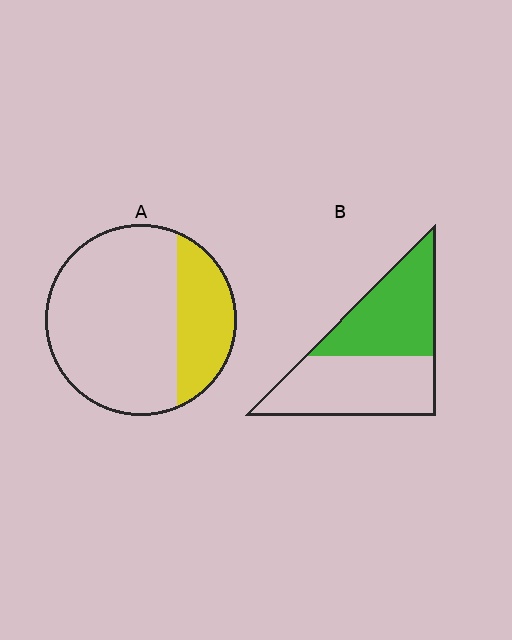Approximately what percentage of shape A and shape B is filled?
A is approximately 25% and B is approximately 45%.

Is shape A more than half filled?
No.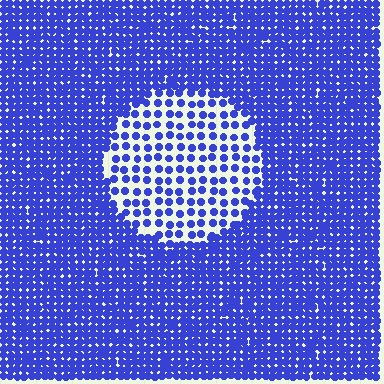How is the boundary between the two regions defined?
The boundary is defined by a change in element density (approximately 2.5x ratio). All elements are the same color, size, and shape.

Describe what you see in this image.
The image contains small blue elements arranged at two different densities. A circle-shaped region is visible where the elements are less densely packed than the surrounding area.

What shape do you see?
I see a circle.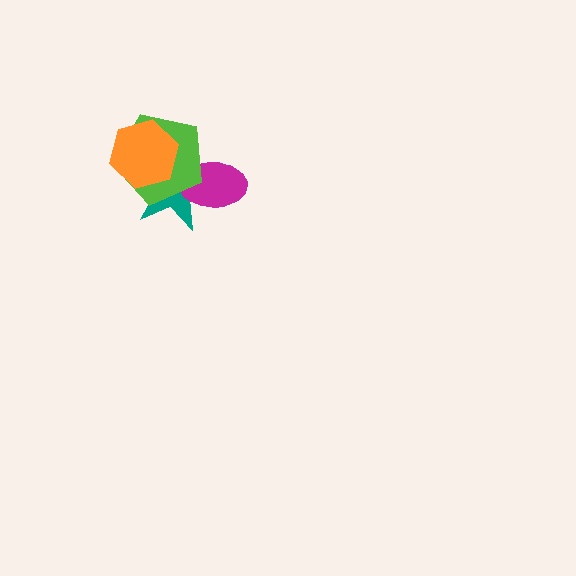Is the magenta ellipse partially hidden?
Yes, it is partially covered by another shape.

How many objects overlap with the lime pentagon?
3 objects overlap with the lime pentagon.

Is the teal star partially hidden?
Yes, it is partially covered by another shape.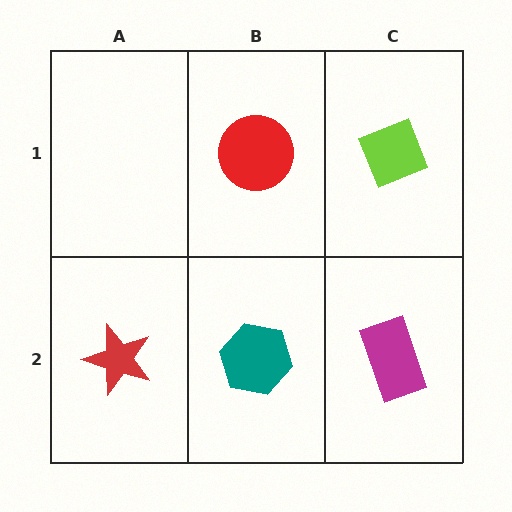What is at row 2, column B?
A teal hexagon.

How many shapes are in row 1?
2 shapes.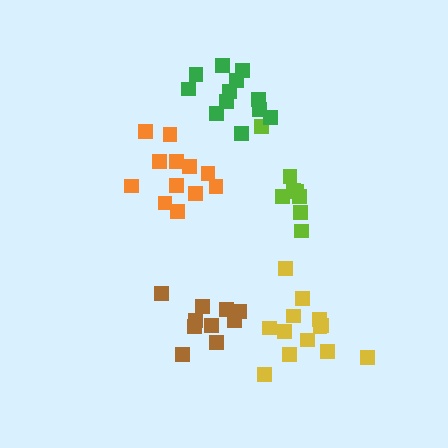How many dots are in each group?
Group 1: 13 dots, Group 2: 8 dots, Group 3: 12 dots, Group 4: 10 dots, Group 5: 12 dots (55 total).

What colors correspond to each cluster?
The clusters are colored: yellow, lime, green, brown, orange.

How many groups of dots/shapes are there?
There are 5 groups.